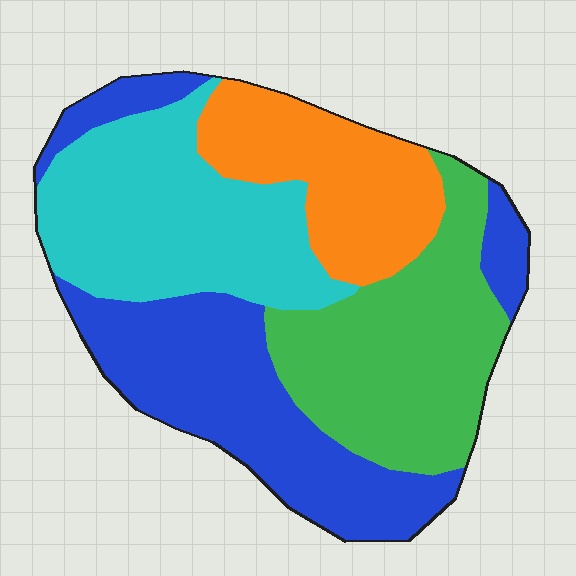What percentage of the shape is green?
Green takes up between a sixth and a third of the shape.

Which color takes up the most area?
Blue, at roughly 30%.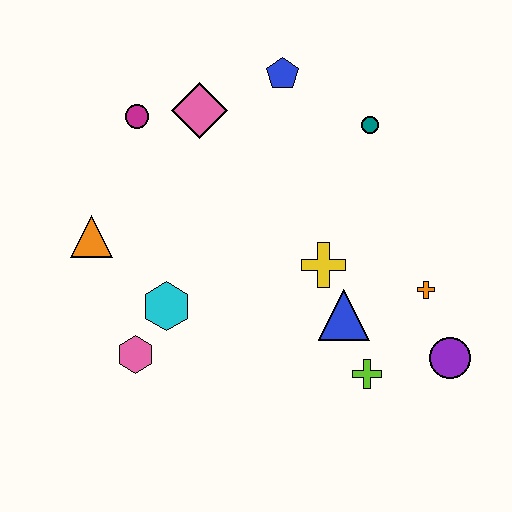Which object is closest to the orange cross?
The purple circle is closest to the orange cross.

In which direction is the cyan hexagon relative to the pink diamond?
The cyan hexagon is below the pink diamond.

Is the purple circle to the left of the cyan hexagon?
No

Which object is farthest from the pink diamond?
The purple circle is farthest from the pink diamond.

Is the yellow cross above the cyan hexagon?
Yes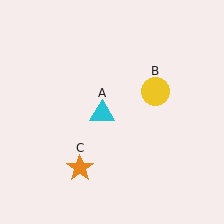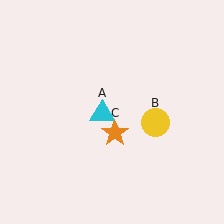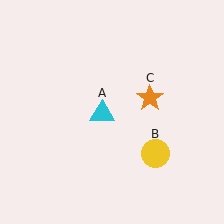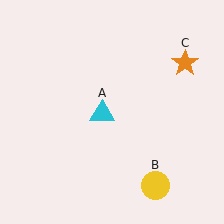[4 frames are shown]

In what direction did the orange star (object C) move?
The orange star (object C) moved up and to the right.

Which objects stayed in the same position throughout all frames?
Cyan triangle (object A) remained stationary.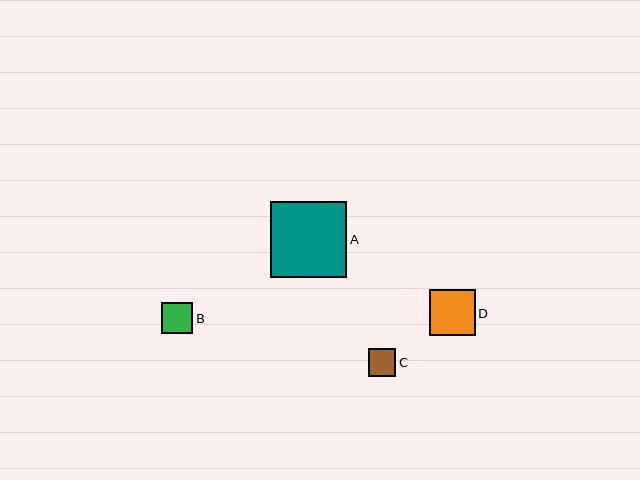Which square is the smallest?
Square C is the smallest with a size of approximately 27 pixels.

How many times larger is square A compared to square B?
Square A is approximately 2.4 times the size of square B.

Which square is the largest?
Square A is the largest with a size of approximately 76 pixels.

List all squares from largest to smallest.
From largest to smallest: A, D, B, C.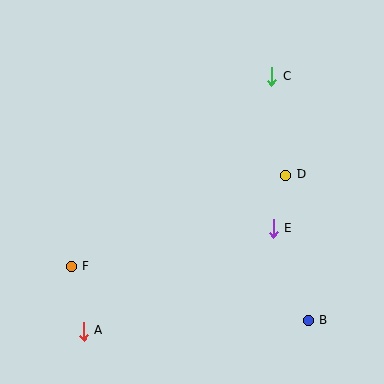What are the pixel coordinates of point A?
Point A is at (84, 331).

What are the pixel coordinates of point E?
Point E is at (273, 229).